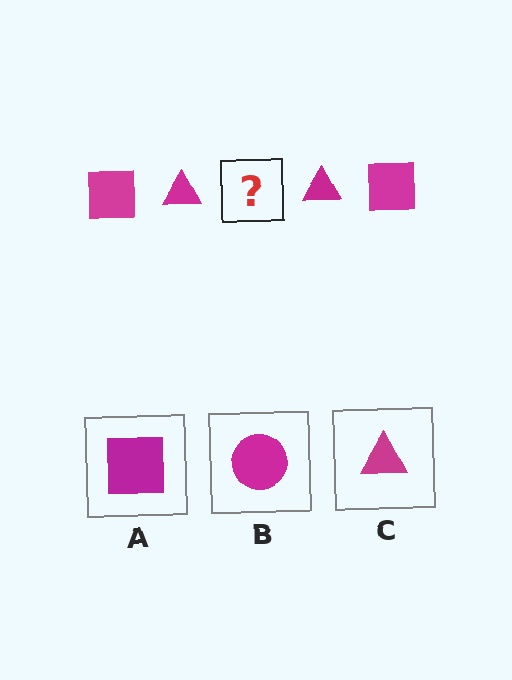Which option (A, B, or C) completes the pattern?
A.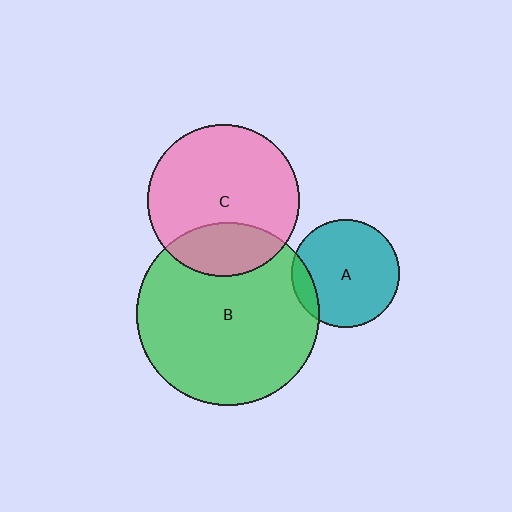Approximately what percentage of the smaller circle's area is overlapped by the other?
Approximately 25%.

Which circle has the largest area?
Circle B (green).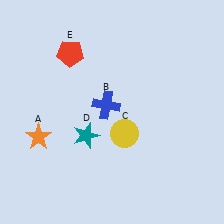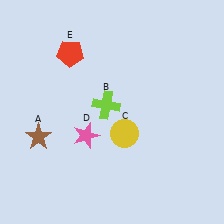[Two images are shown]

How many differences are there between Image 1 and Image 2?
There are 3 differences between the two images.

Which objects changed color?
A changed from orange to brown. B changed from blue to lime. D changed from teal to pink.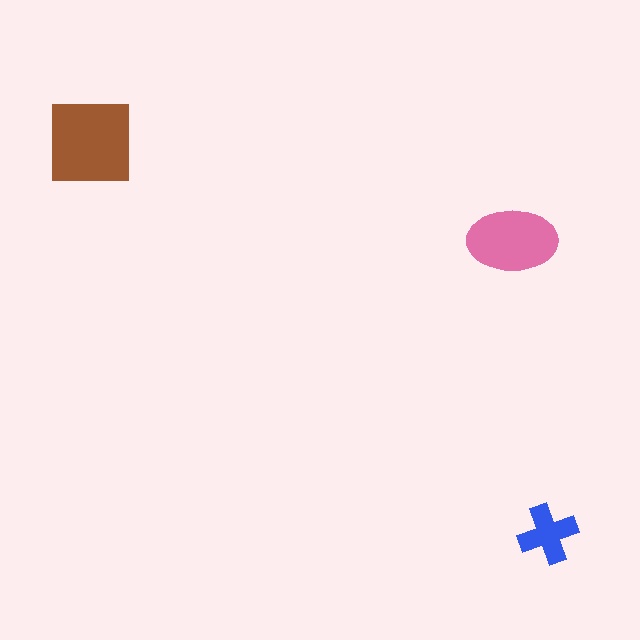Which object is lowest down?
The blue cross is bottommost.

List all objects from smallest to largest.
The blue cross, the pink ellipse, the brown square.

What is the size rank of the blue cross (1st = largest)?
3rd.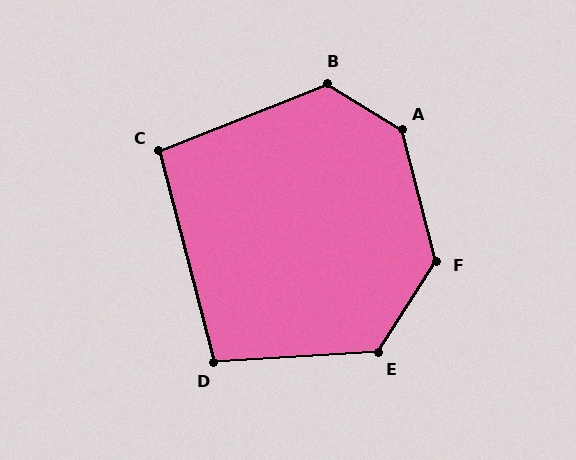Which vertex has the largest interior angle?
A, at approximately 137 degrees.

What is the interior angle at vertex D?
Approximately 101 degrees (obtuse).